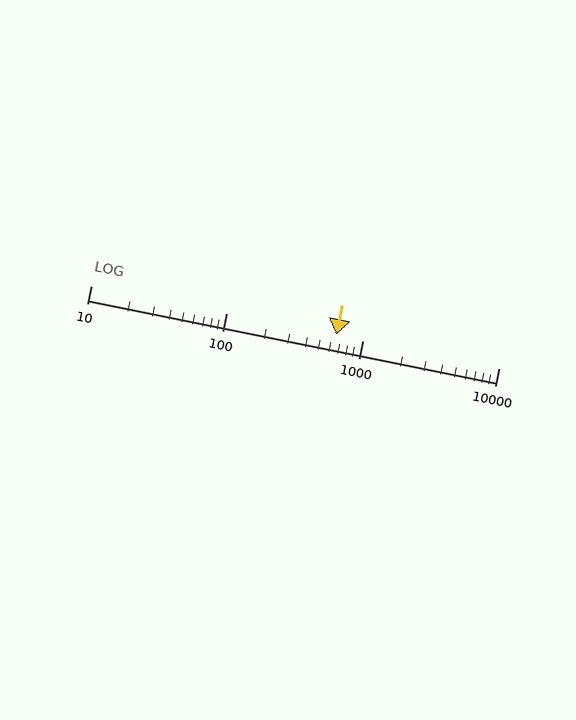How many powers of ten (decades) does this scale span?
The scale spans 3 decades, from 10 to 10000.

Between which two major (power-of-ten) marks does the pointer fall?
The pointer is between 100 and 1000.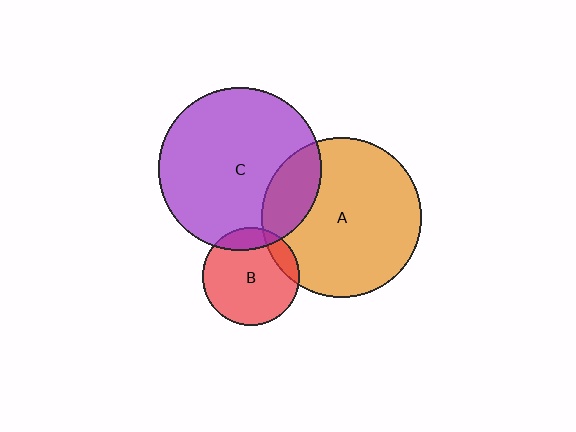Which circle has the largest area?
Circle C (purple).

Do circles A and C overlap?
Yes.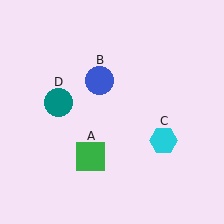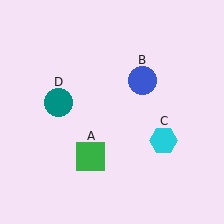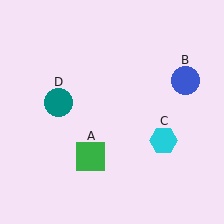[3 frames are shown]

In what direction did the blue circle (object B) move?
The blue circle (object B) moved right.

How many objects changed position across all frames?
1 object changed position: blue circle (object B).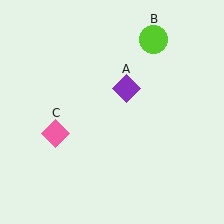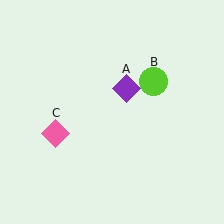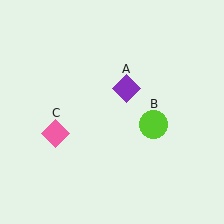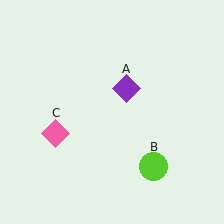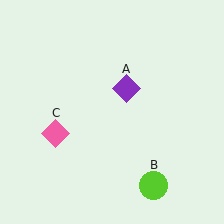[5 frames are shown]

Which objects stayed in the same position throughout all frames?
Purple diamond (object A) and pink diamond (object C) remained stationary.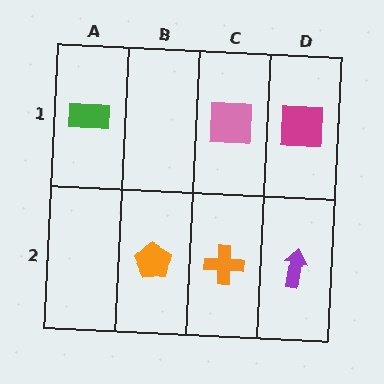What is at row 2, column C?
An orange cross.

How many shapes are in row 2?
3 shapes.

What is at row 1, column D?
A magenta square.